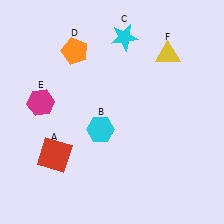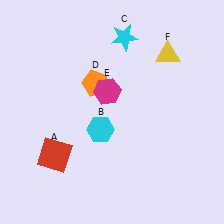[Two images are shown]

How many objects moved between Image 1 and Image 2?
2 objects moved between the two images.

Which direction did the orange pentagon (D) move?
The orange pentagon (D) moved down.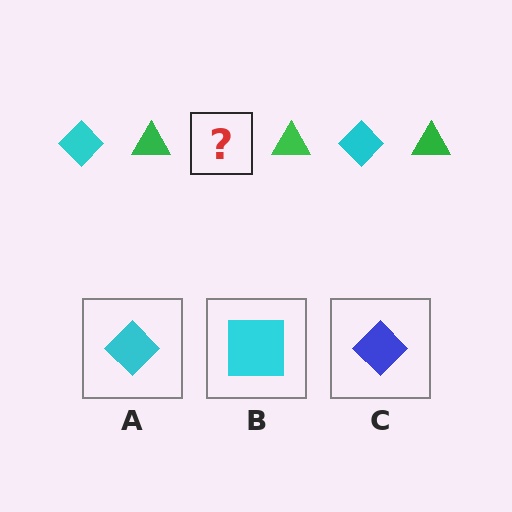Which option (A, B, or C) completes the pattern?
A.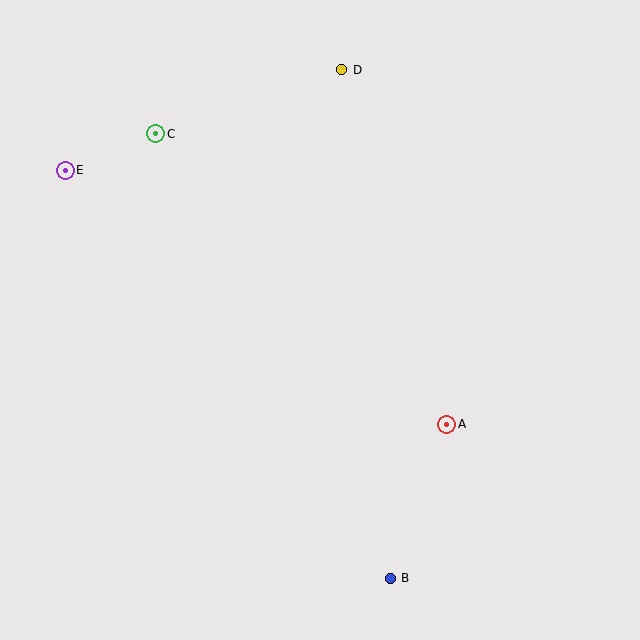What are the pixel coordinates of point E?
Point E is at (65, 170).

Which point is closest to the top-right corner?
Point D is closest to the top-right corner.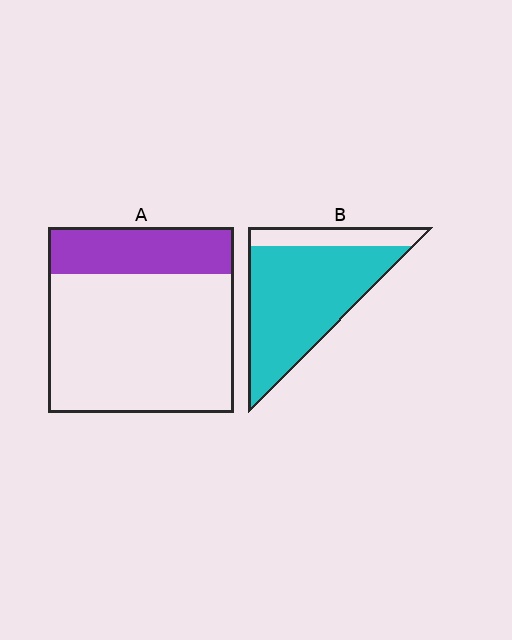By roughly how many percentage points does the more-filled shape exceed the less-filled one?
By roughly 55 percentage points (B over A).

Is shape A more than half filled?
No.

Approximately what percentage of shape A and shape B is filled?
A is approximately 25% and B is approximately 80%.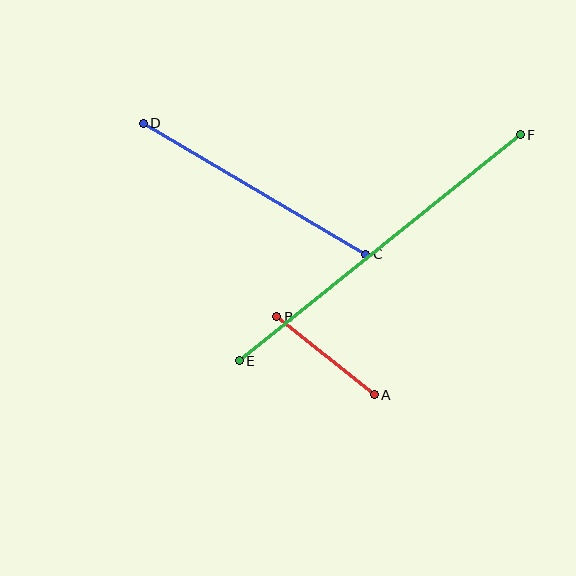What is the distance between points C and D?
The distance is approximately 258 pixels.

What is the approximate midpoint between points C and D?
The midpoint is at approximately (255, 189) pixels.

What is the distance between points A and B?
The distance is approximately 125 pixels.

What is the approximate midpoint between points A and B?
The midpoint is at approximately (326, 356) pixels.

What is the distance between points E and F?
The distance is approximately 361 pixels.